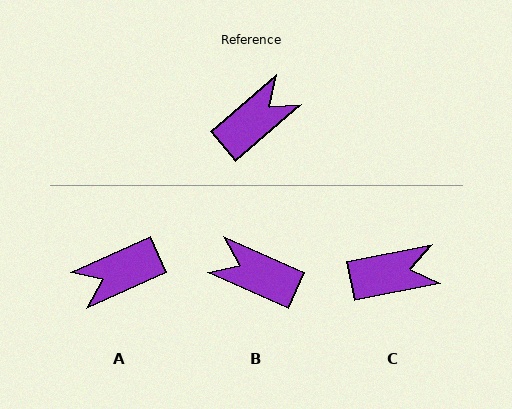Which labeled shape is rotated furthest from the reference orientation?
A, about 163 degrees away.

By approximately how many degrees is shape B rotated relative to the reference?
Approximately 115 degrees counter-clockwise.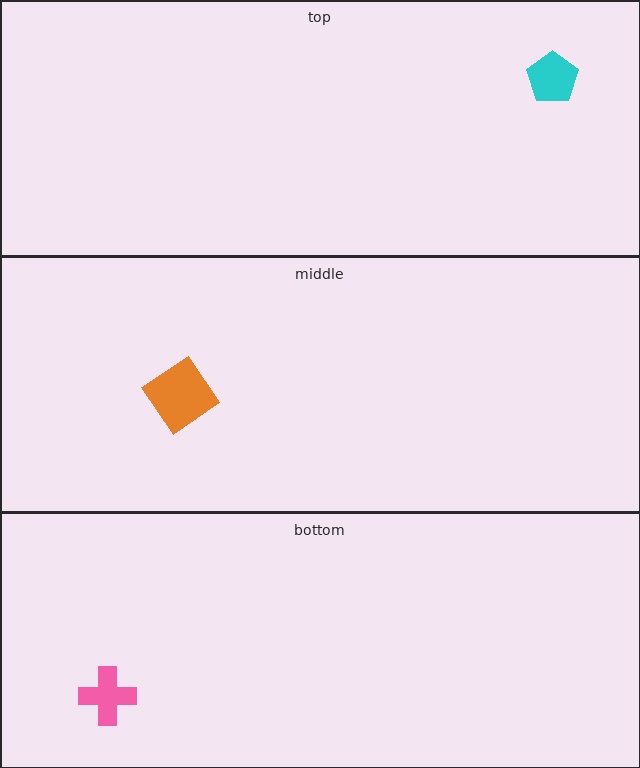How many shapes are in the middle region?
1.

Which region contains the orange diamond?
The middle region.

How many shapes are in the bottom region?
1.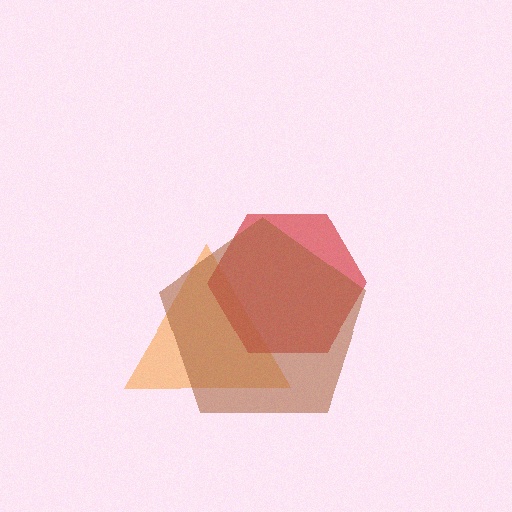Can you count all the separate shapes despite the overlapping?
Yes, there are 3 separate shapes.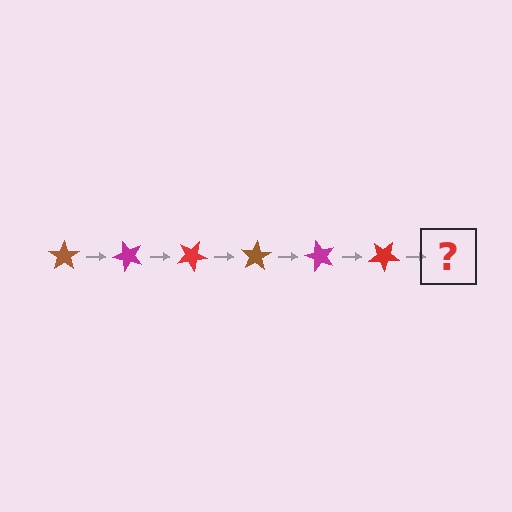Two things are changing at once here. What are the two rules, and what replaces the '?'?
The two rules are that it rotates 50 degrees each step and the color cycles through brown, magenta, and red. The '?' should be a brown star, rotated 300 degrees from the start.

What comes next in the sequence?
The next element should be a brown star, rotated 300 degrees from the start.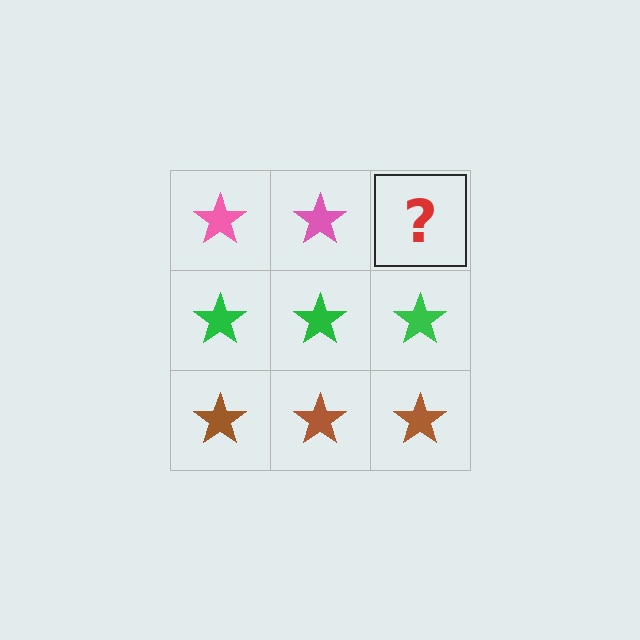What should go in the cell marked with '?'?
The missing cell should contain a pink star.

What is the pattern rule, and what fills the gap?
The rule is that each row has a consistent color. The gap should be filled with a pink star.